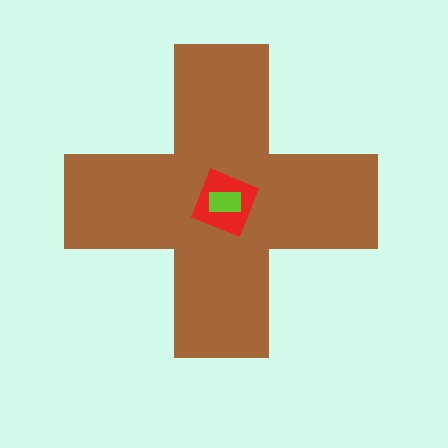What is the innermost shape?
The lime rectangle.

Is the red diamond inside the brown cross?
Yes.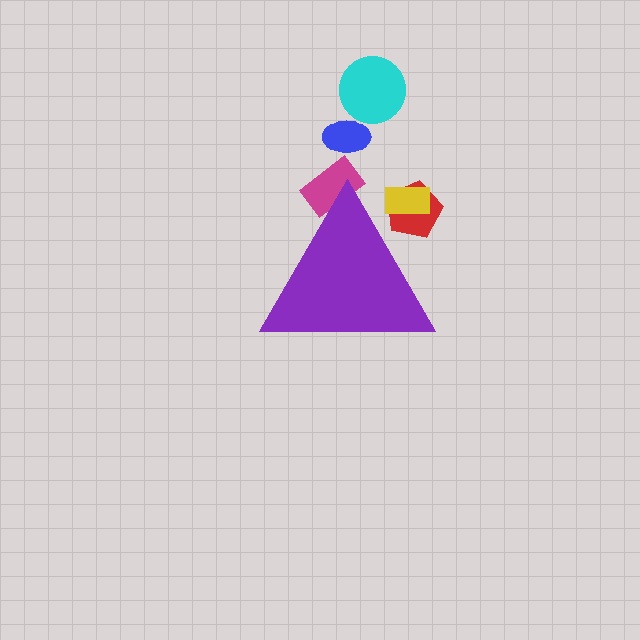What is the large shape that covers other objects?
A purple triangle.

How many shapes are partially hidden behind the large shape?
3 shapes are partially hidden.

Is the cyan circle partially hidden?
No, the cyan circle is fully visible.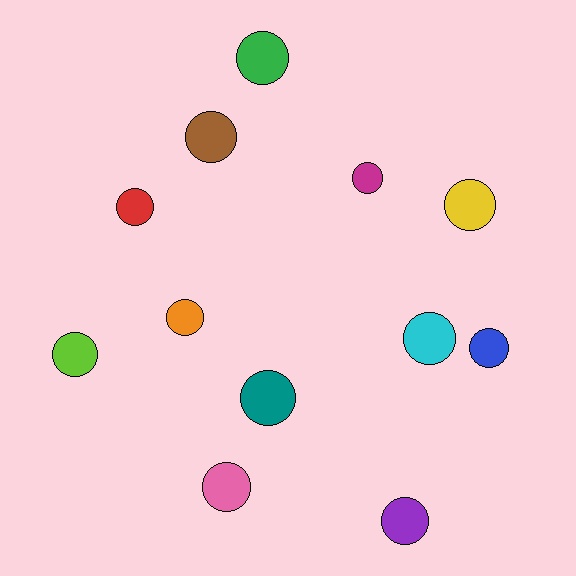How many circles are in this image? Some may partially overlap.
There are 12 circles.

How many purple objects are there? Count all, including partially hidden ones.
There is 1 purple object.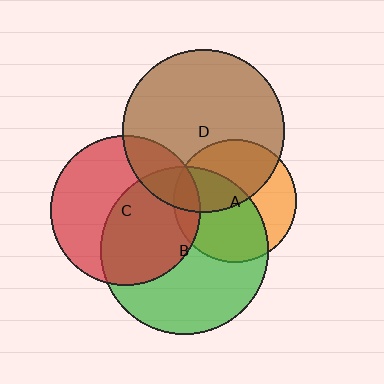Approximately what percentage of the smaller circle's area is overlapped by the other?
Approximately 15%.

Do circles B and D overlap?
Yes.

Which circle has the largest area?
Circle B (green).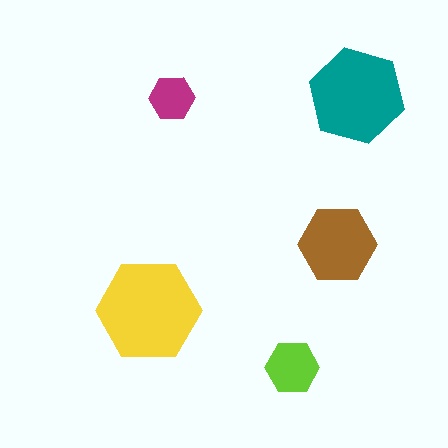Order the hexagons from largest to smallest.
the yellow one, the teal one, the brown one, the lime one, the magenta one.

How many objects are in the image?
There are 5 objects in the image.